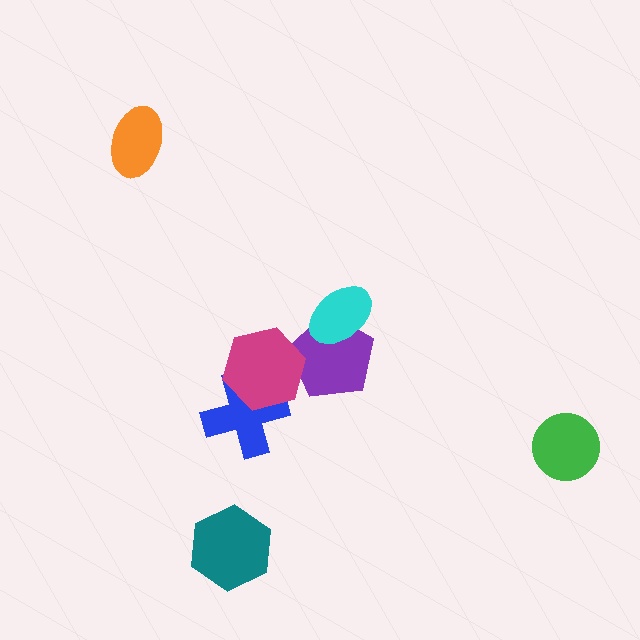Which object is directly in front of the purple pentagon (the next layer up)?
The cyan ellipse is directly in front of the purple pentagon.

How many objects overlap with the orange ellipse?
0 objects overlap with the orange ellipse.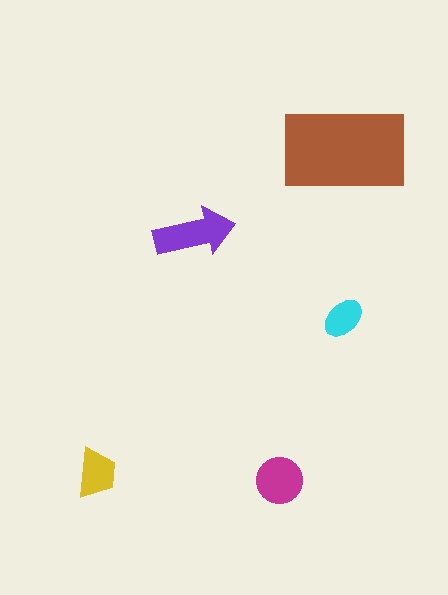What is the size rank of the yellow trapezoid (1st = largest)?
4th.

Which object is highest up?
The brown rectangle is topmost.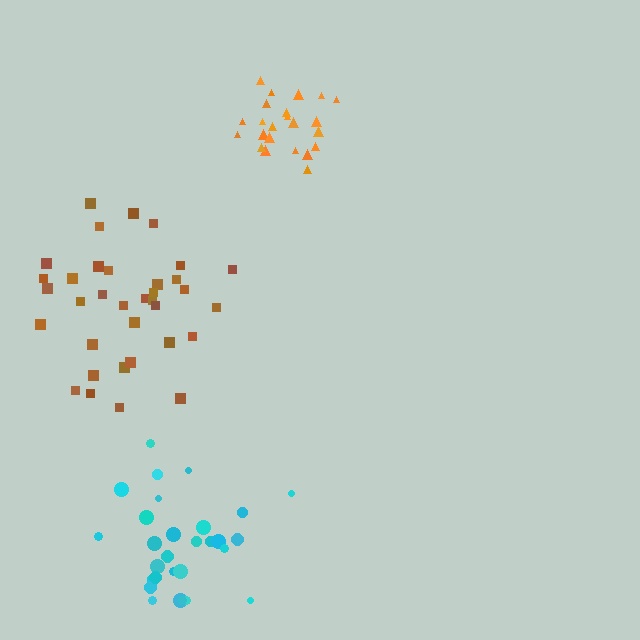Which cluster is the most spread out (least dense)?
Brown.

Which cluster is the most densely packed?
Orange.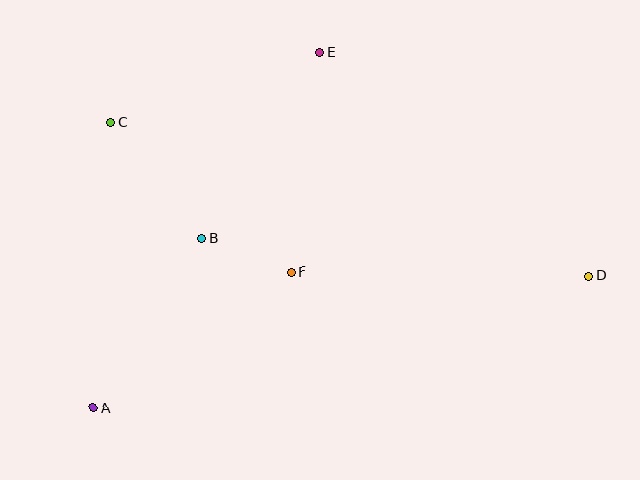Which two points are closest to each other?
Points B and F are closest to each other.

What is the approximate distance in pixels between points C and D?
The distance between C and D is approximately 502 pixels.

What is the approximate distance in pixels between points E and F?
The distance between E and F is approximately 222 pixels.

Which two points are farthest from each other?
Points A and D are farthest from each other.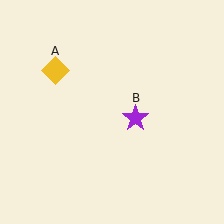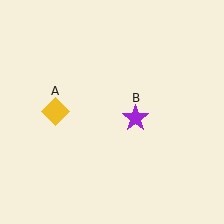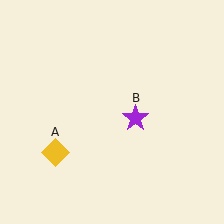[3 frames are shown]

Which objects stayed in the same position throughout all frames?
Purple star (object B) remained stationary.